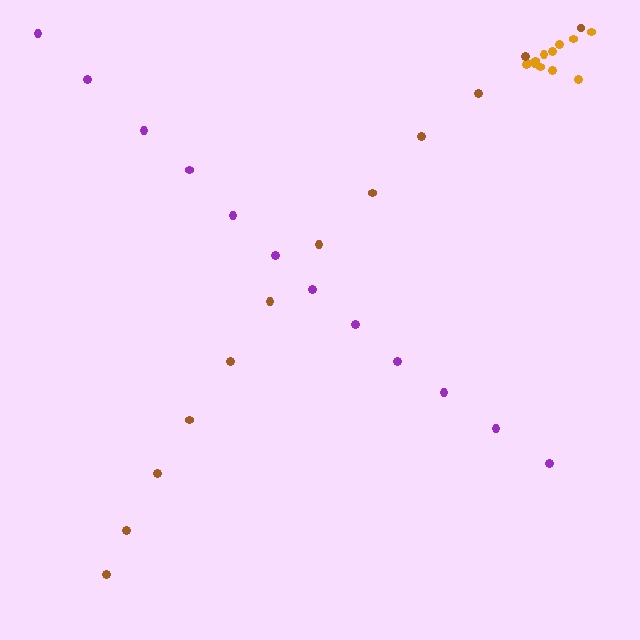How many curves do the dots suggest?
There are 3 distinct paths.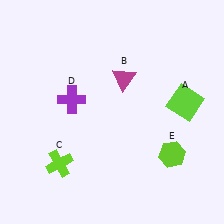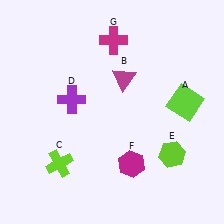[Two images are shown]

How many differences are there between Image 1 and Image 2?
There are 2 differences between the two images.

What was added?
A magenta hexagon (F), a magenta cross (G) were added in Image 2.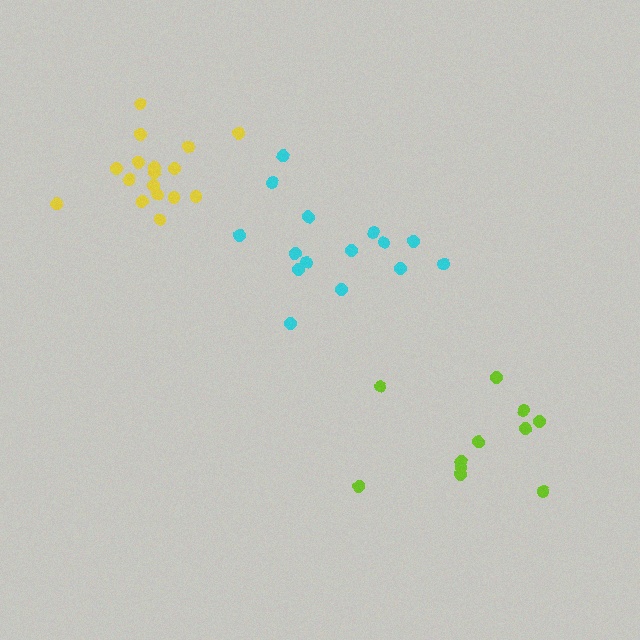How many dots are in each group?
Group 1: 17 dots, Group 2: 15 dots, Group 3: 11 dots (43 total).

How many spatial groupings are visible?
There are 3 spatial groupings.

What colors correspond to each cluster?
The clusters are colored: yellow, cyan, lime.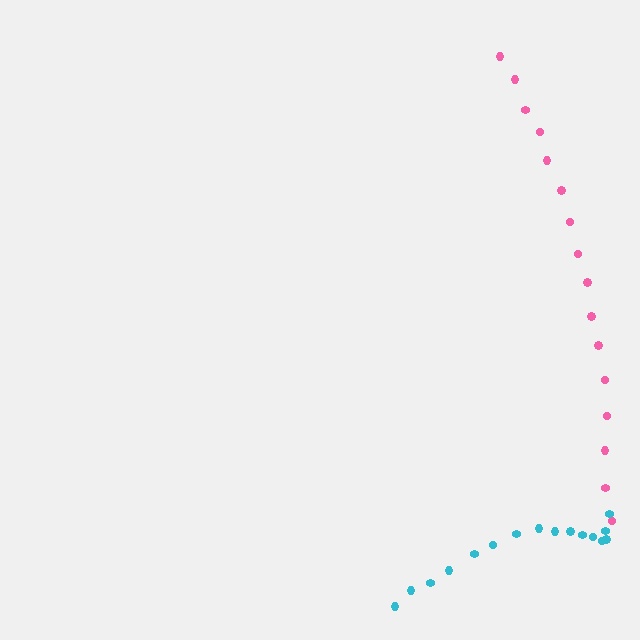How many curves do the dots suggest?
There are 2 distinct paths.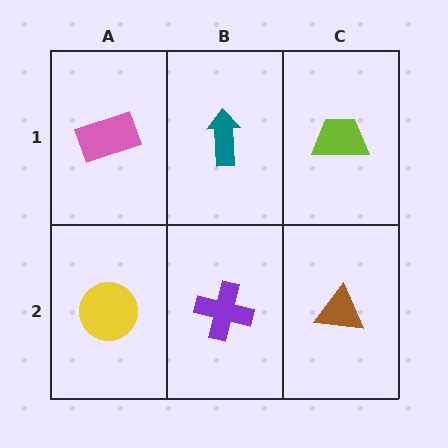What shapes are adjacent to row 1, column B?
A purple cross (row 2, column B), a pink rectangle (row 1, column A), a lime trapezoid (row 1, column C).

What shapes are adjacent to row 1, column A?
A yellow circle (row 2, column A), a teal arrow (row 1, column B).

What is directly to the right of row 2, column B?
A brown triangle.